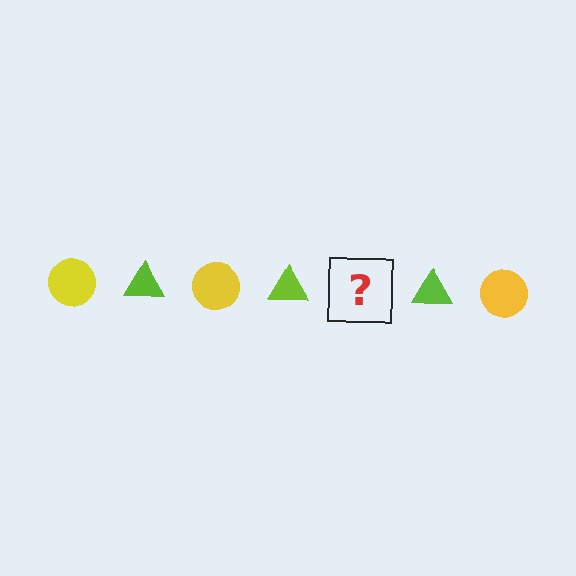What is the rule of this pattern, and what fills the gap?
The rule is that the pattern alternates between yellow circle and lime triangle. The gap should be filled with a yellow circle.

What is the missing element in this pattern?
The missing element is a yellow circle.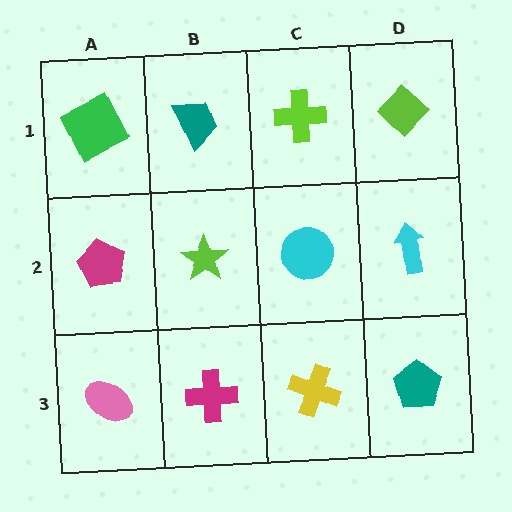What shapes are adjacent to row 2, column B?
A teal trapezoid (row 1, column B), a magenta cross (row 3, column B), a magenta pentagon (row 2, column A), a cyan circle (row 2, column C).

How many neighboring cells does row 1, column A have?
2.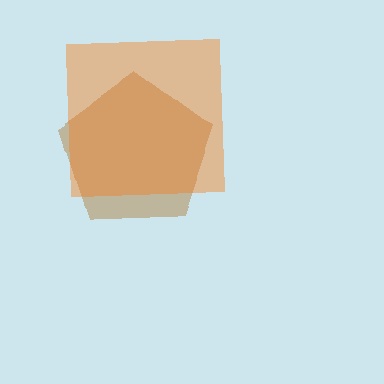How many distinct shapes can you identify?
There are 2 distinct shapes: a brown pentagon, an orange square.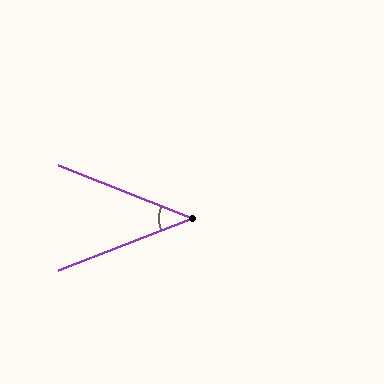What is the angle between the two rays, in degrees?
Approximately 43 degrees.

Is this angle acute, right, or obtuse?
It is acute.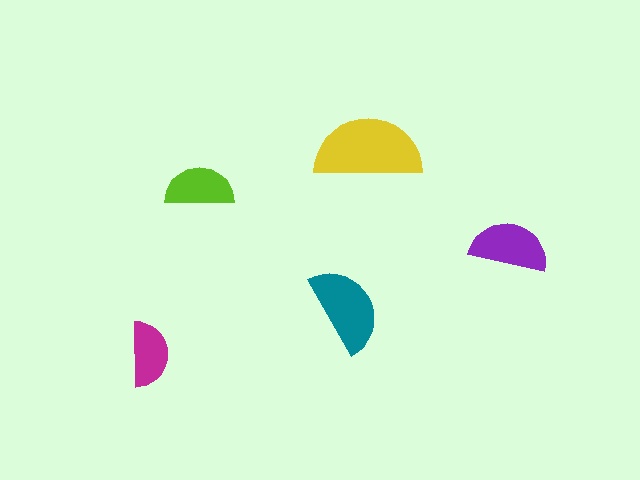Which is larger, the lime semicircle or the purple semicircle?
The purple one.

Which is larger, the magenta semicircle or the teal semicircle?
The teal one.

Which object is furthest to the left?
The magenta semicircle is leftmost.